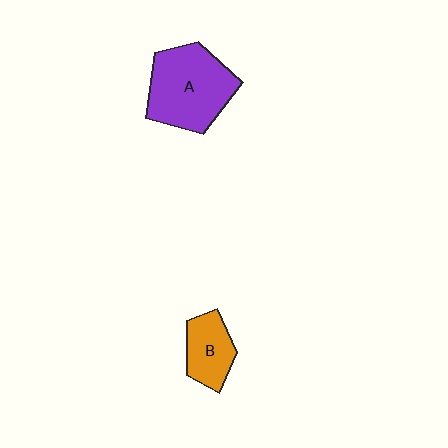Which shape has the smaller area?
Shape B (orange).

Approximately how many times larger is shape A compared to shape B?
Approximately 2.0 times.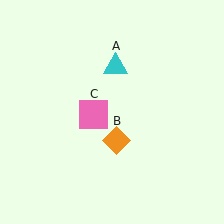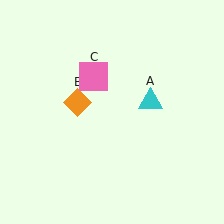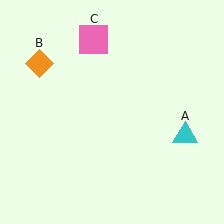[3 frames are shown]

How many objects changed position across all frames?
3 objects changed position: cyan triangle (object A), orange diamond (object B), pink square (object C).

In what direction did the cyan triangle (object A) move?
The cyan triangle (object A) moved down and to the right.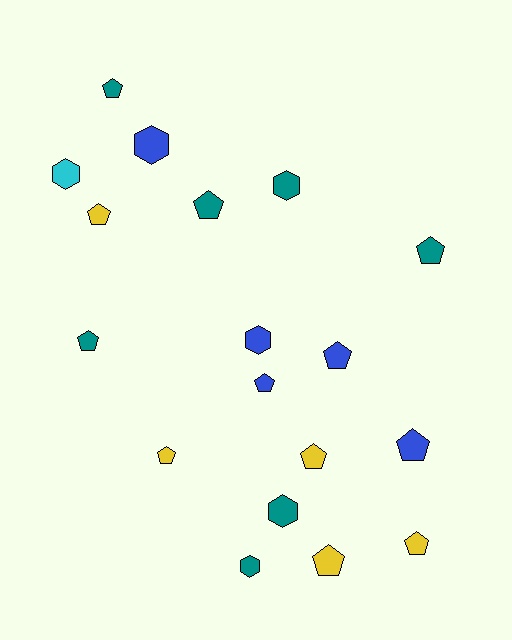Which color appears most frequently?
Teal, with 7 objects.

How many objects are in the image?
There are 18 objects.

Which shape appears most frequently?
Pentagon, with 12 objects.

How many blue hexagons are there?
There are 2 blue hexagons.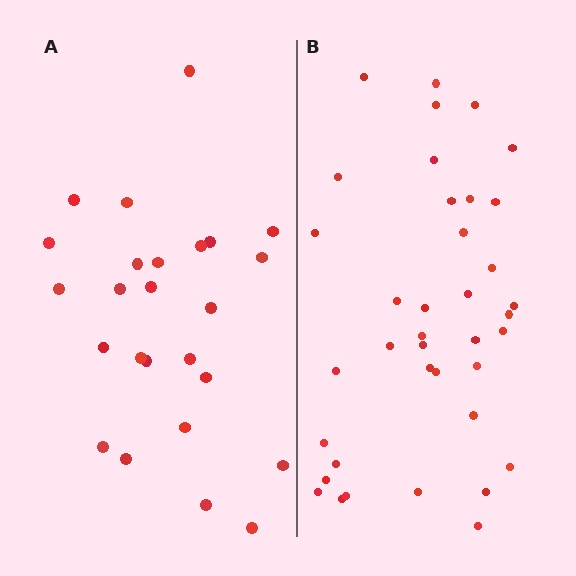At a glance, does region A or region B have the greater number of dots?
Region B (the right region) has more dots.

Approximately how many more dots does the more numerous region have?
Region B has approximately 15 more dots than region A.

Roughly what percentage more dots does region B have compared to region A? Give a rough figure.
About 50% more.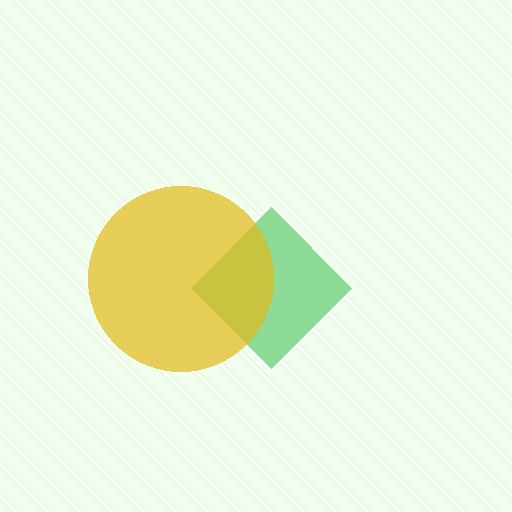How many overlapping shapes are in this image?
There are 2 overlapping shapes in the image.